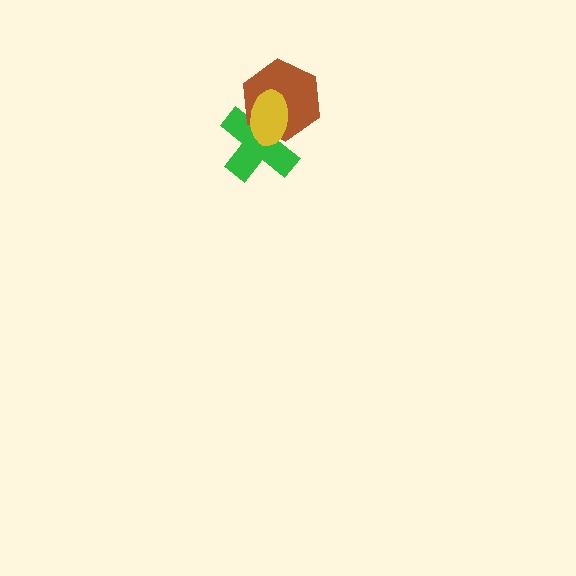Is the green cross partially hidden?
Yes, it is partially covered by another shape.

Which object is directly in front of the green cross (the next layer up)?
The brown hexagon is directly in front of the green cross.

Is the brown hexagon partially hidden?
Yes, it is partially covered by another shape.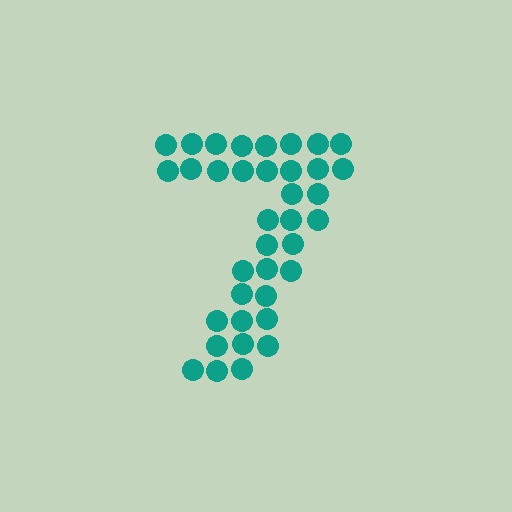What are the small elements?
The small elements are circles.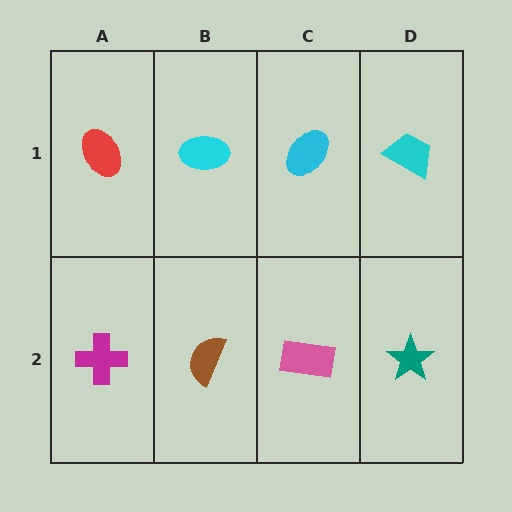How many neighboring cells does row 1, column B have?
3.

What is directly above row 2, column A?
A red ellipse.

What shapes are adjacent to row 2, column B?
A cyan ellipse (row 1, column B), a magenta cross (row 2, column A), a pink rectangle (row 2, column C).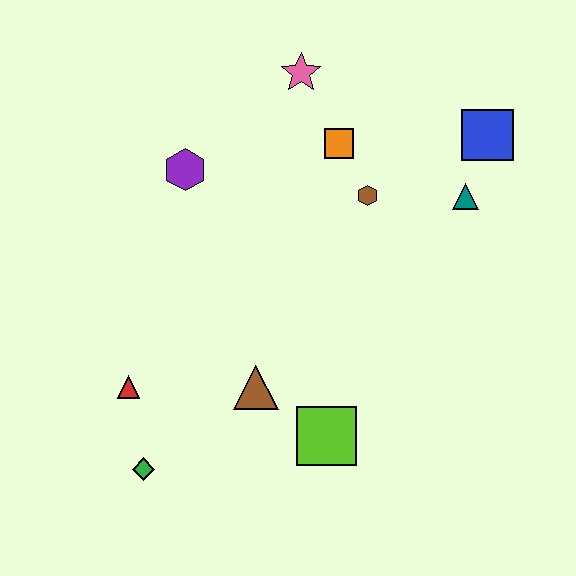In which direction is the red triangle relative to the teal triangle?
The red triangle is to the left of the teal triangle.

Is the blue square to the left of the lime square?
No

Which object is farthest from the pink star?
The green diamond is farthest from the pink star.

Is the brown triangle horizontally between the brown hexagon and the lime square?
No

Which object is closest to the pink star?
The orange square is closest to the pink star.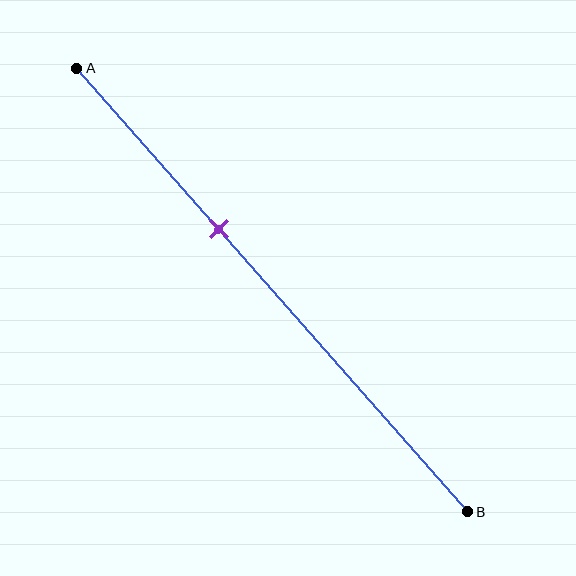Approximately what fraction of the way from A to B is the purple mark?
The purple mark is approximately 35% of the way from A to B.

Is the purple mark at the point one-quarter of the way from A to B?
No, the mark is at about 35% from A, not at the 25% one-quarter point.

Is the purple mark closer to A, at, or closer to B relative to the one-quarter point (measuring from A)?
The purple mark is closer to point B than the one-quarter point of segment AB.